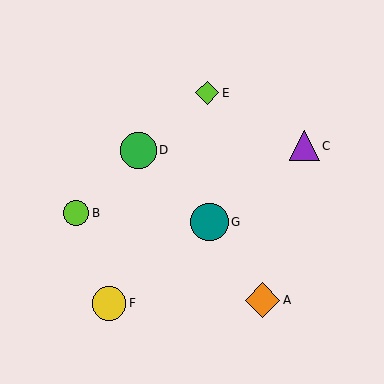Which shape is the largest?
The teal circle (labeled G) is the largest.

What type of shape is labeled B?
Shape B is a lime circle.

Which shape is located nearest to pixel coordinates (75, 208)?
The lime circle (labeled B) at (76, 213) is nearest to that location.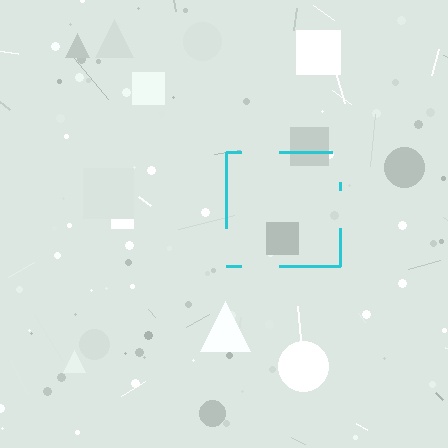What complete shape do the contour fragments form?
The contour fragments form a square.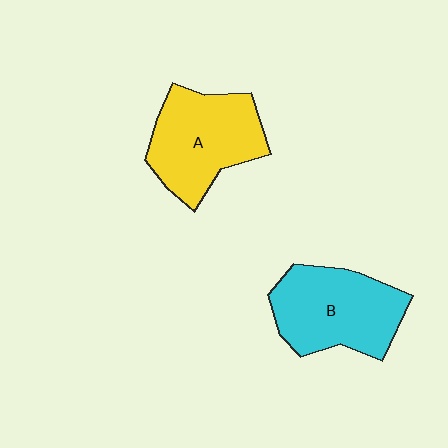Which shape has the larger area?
Shape B (cyan).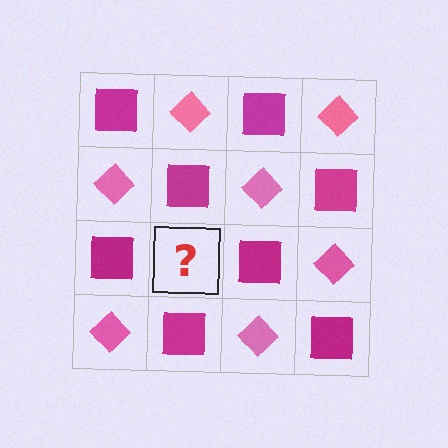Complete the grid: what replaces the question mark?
The question mark should be replaced with a pink diamond.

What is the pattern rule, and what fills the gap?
The rule is that it alternates magenta square and pink diamond in a checkerboard pattern. The gap should be filled with a pink diamond.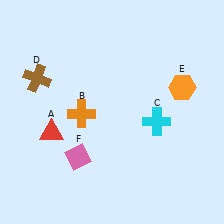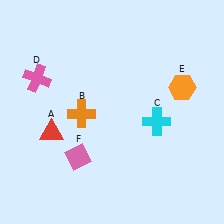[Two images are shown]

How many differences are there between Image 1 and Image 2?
There is 1 difference between the two images.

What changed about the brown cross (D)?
In Image 1, D is brown. In Image 2, it changed to pink.